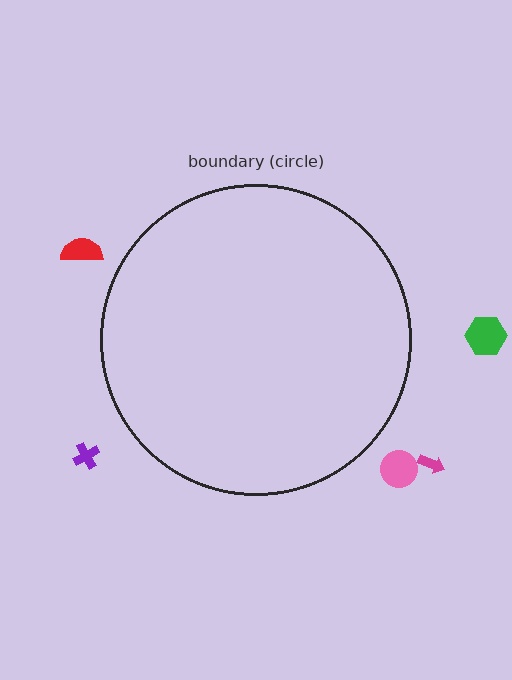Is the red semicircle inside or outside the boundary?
Outside.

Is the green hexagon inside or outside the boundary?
Outside.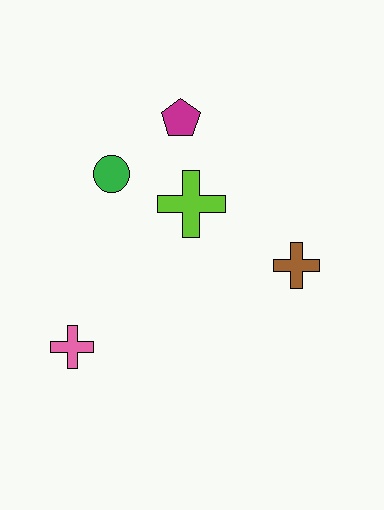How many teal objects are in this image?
There are no teal objects.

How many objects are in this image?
There are 5 objects.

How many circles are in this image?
There is 1 circle.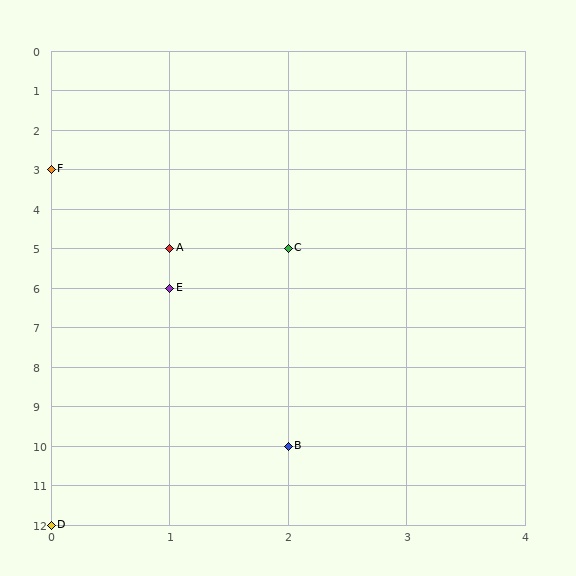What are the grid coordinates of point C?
Point C is at grid coordinates (2, 5).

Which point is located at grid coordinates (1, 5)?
Point A is at (1, 5).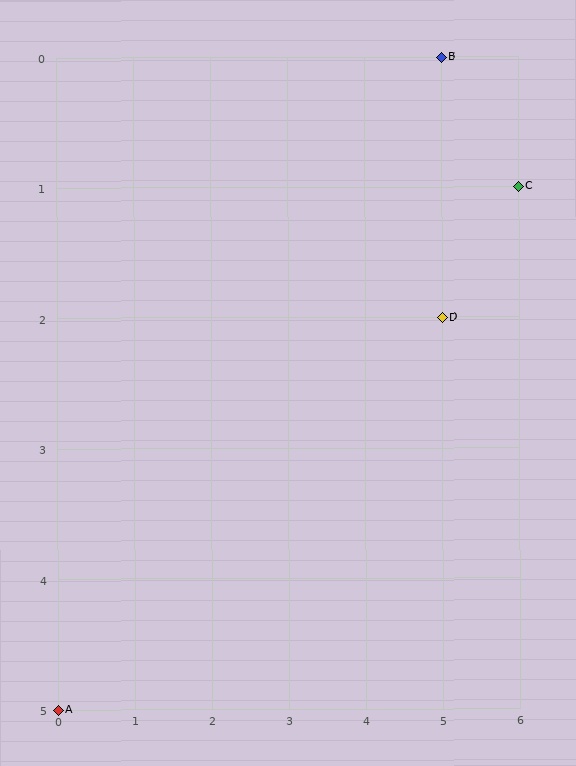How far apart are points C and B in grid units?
Points C and B are 1 column and 1 row apart (about 1.4 grid units diagonally).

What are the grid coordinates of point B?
Point B is at grid coordinates (5, 0).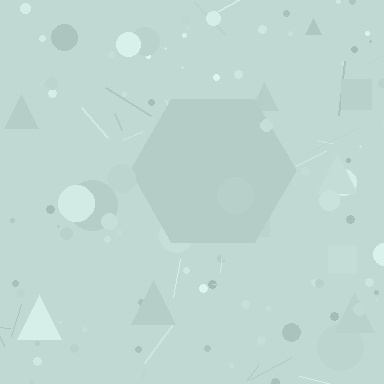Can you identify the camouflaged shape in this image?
The camouflaged shape is a hexagon.